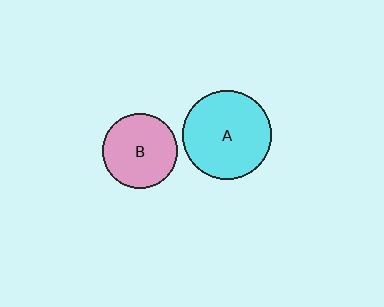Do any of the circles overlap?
No, none of the circles overlap.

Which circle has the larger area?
Circle A (cyan).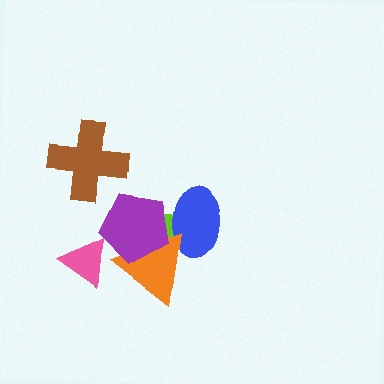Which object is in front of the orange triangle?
The purple pentagon is in front of the orange triangle.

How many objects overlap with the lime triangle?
3 objects overlap with the lime triangle.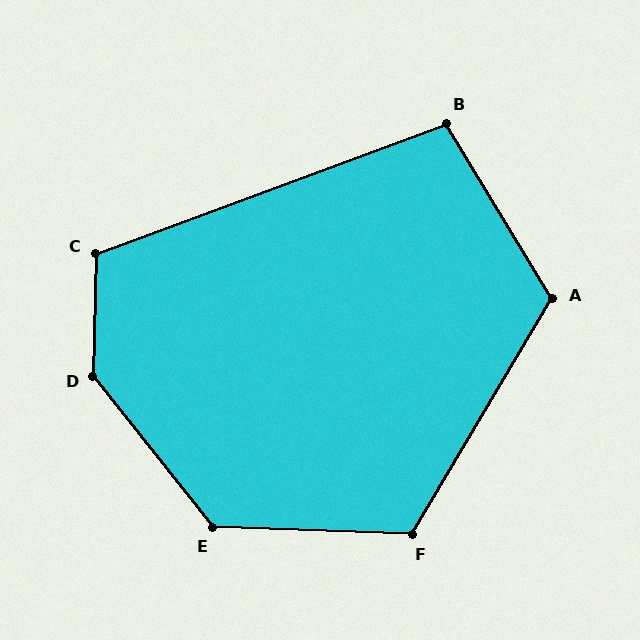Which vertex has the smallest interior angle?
B, at approximately 101 degrees.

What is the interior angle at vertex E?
Approximately 130 degrees (obtuse).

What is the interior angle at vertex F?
Approximately 119 degrees (obtuse).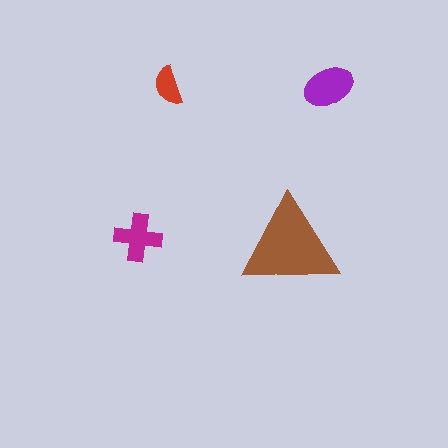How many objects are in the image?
There are 4 objects in the image.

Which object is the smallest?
The red semicircle.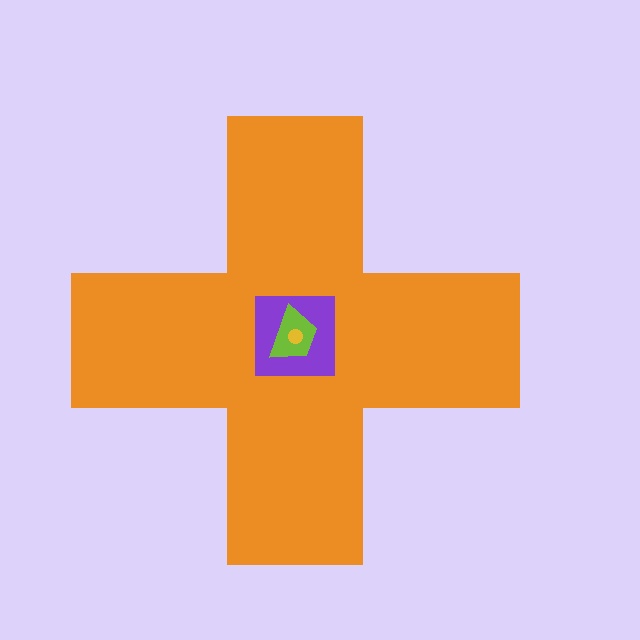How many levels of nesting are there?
4.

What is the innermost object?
The yellow circle.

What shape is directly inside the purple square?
The lime trapezoid.